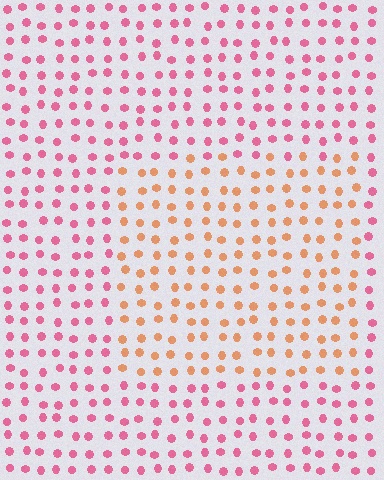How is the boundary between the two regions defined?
The boundary is defined purely by a slight shift in hue (about 46 degrees). Spacing, size, and orientation are identical on both sides.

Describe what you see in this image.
The image is filled with small pink elements in a uniform arrangement. A rectangle-shaped region is visible where the elements are tinted to a slightly different hue, forming a subtle color boundary.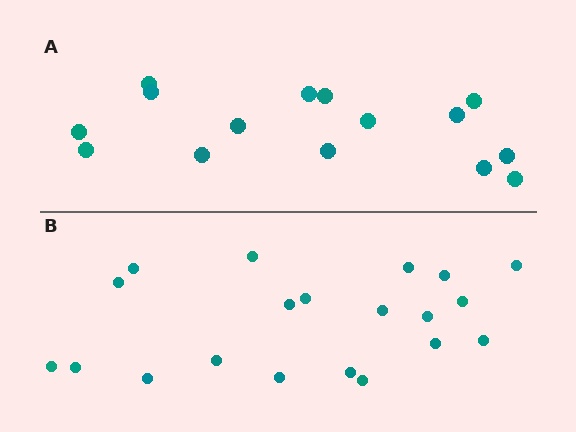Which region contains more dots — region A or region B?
Region B (the bottom region) has more dots.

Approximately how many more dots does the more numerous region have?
Region B has about 5 more dots than region A.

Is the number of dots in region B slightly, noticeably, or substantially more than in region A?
Region B has noticeably more, but not dramatically so. The ratio is roughly 1.3 to 1.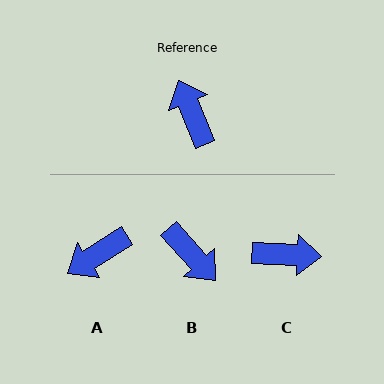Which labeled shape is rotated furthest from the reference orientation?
B, about 160 degrees away.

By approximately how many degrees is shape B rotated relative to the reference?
Approximately 160 degrees clockwise.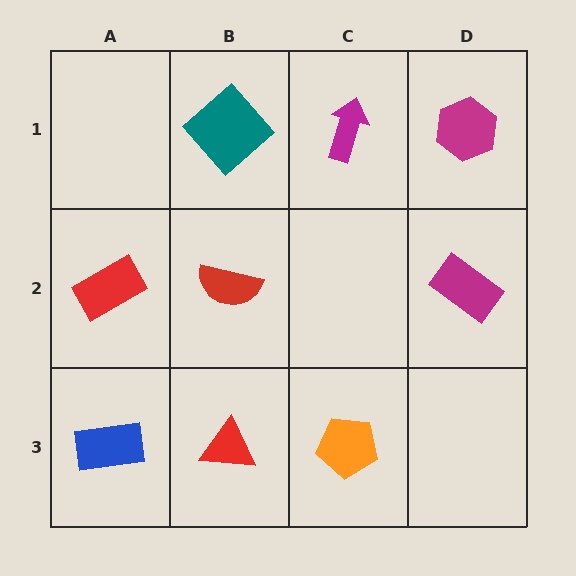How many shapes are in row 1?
3 shapes.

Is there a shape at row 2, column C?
No, that cell is empty.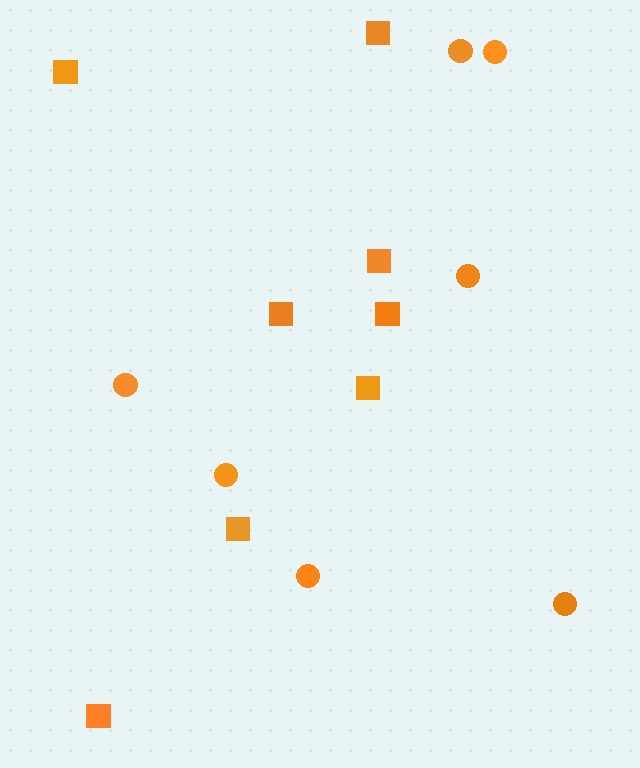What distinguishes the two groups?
There are 2 groups: one group of circles (7) and one group of squares (8).